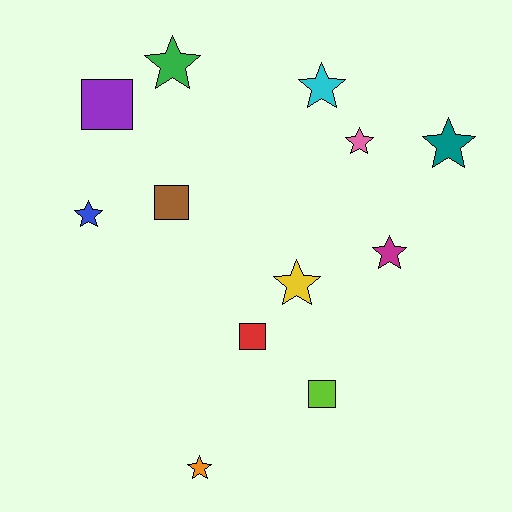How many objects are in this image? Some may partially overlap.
There are 12 objects.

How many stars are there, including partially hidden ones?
There are 8 stars.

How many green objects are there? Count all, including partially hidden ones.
There is 1 green object.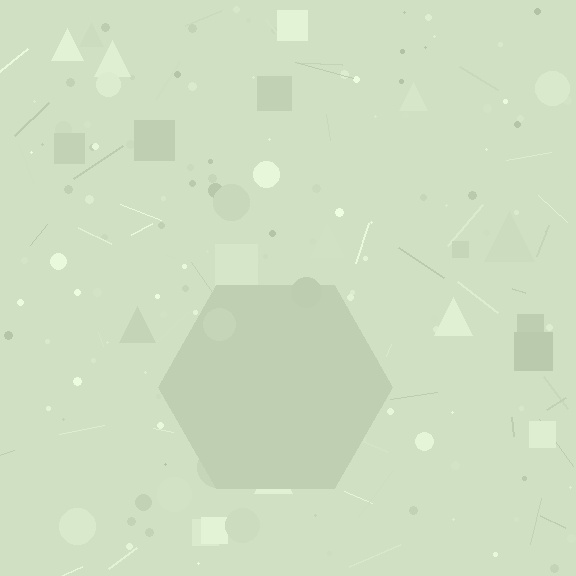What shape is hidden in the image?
A hexagon is hidden in the image.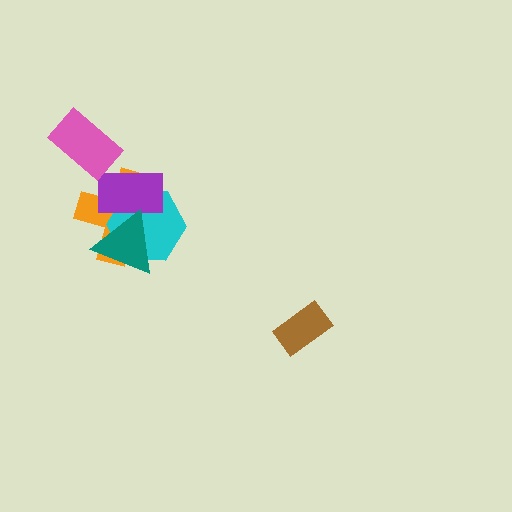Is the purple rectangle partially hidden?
Yes, it is partially covered by another shape.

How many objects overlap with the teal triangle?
3 objects overlap with the teal triangle.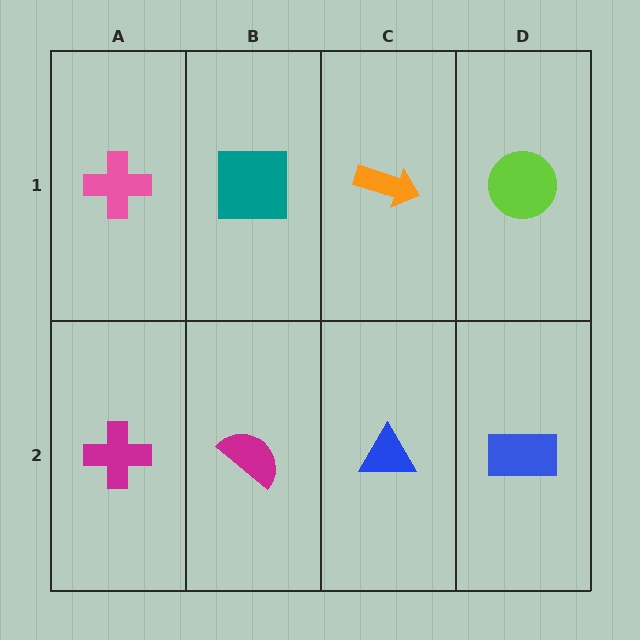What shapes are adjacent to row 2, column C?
An orange arrow (row 1, column C), a magenta semicircle (row 2, column B), a blue rectangle (row 2, column D).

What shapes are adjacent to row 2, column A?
A pink cross (row 1, column A), a magenta semicircle (row 2, column B).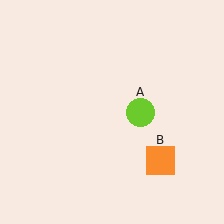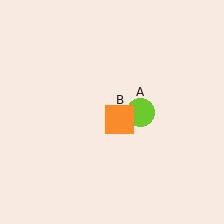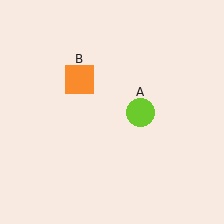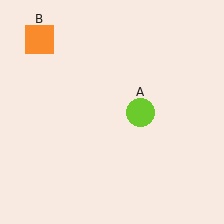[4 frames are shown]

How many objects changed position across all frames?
1 object changed position: orange square (object B).